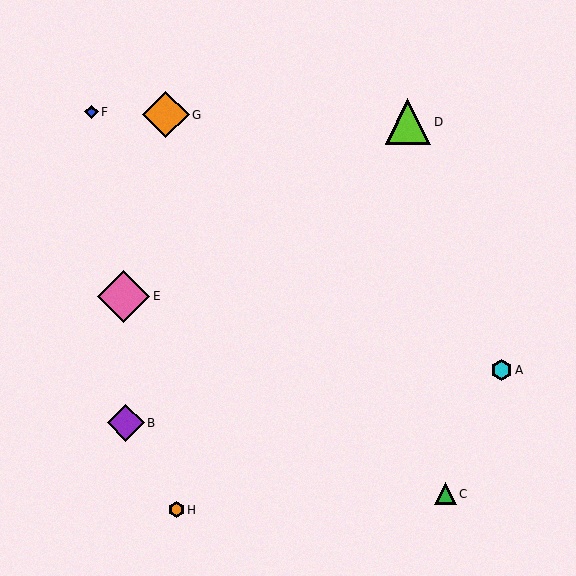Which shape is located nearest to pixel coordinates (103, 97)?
The blue diamond (labeled F) at (92, 112) is nearest to that location.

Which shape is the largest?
The pink diamond (labeled E) is the largest.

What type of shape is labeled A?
Shape A is a cyan hexagon.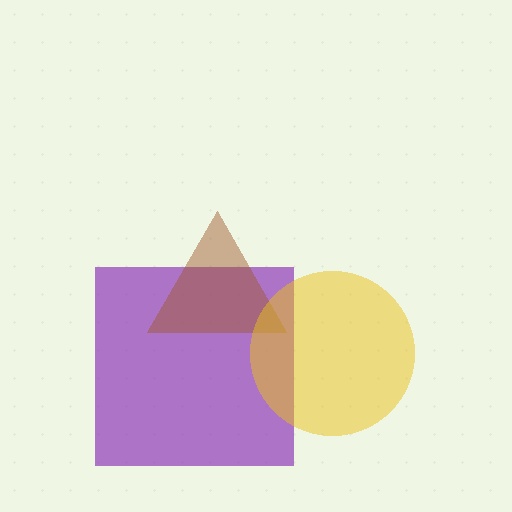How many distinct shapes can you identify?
There are 3 distinct shapes: a purple square, a brown triangle, a yellow circle.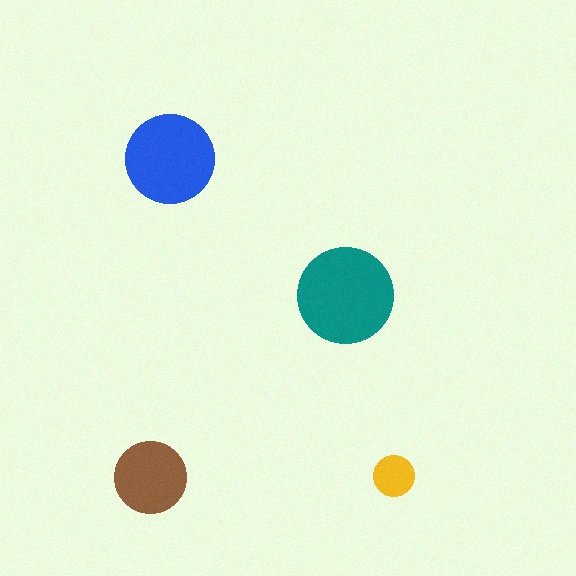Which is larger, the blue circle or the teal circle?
The teal one.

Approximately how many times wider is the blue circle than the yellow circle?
About 2 times wider.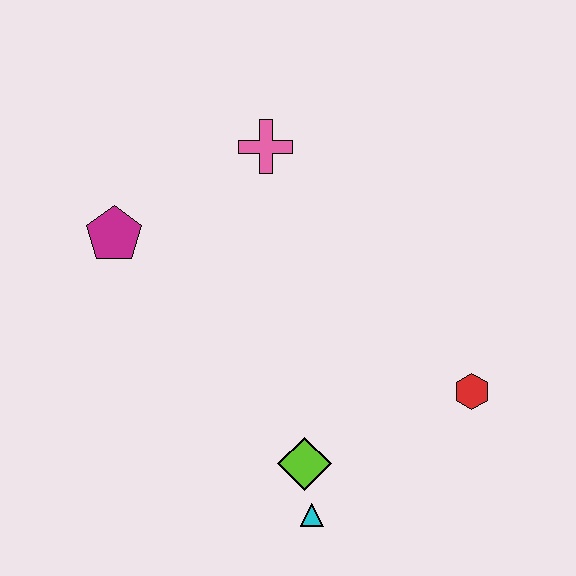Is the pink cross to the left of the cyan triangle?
Yes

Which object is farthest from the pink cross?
The cyan triangle is farthest from the pink cross.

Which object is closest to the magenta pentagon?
The pink cross is closest to the magenta pentagon.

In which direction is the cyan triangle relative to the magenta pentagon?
The cyan triangle is below the magenta pentagon.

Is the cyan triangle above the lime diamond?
No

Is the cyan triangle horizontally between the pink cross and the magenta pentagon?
No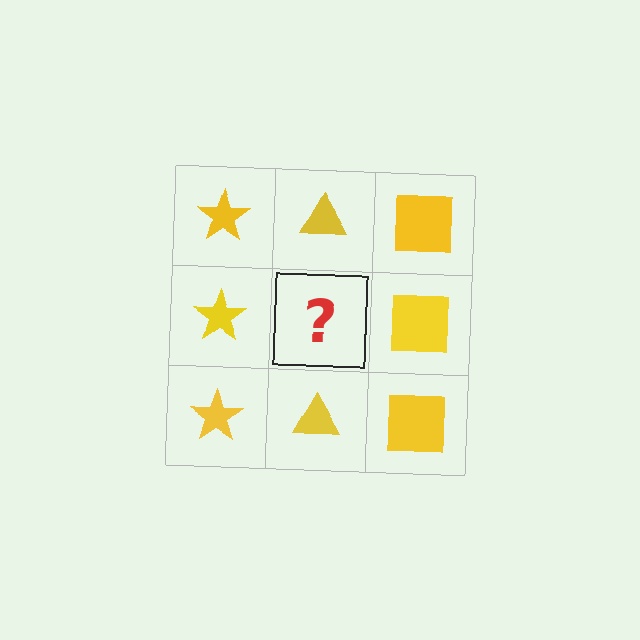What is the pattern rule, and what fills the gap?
The rule is that each column has a consistent shape. The gap should be filled with a yellow triangle.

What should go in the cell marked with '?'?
The missing cell should contain a yellow triangle.